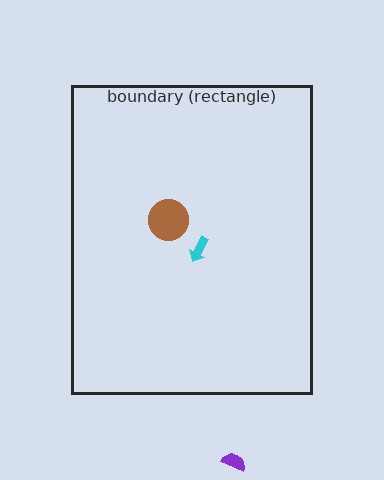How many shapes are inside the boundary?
2 inside, 1 outside.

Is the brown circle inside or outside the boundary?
Inside.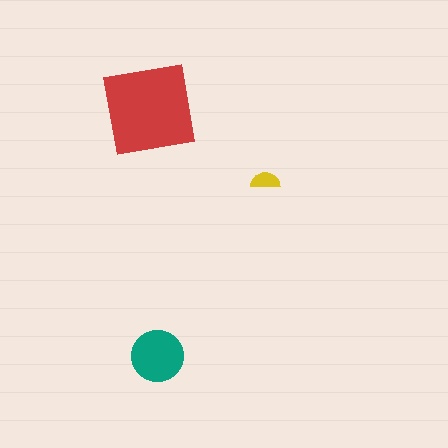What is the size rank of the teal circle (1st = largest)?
2nd.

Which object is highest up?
The red square is topmost.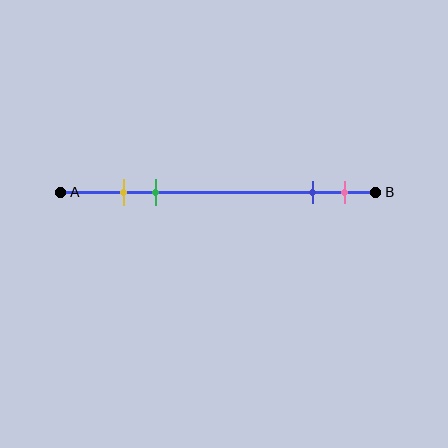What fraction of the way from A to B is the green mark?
The green mark is approximately 30% (0.3) of the way from A to B.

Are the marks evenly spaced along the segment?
No, the marks are not evenly spaced.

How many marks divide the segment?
There are 4 marks dividing the segment.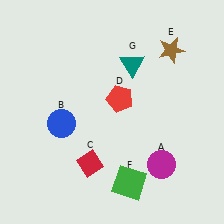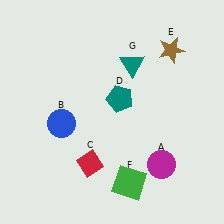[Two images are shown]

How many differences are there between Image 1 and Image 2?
There is 1 difference between the two images.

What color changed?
The pentagon (D) changed from red in Image 1 to teal in Image 2.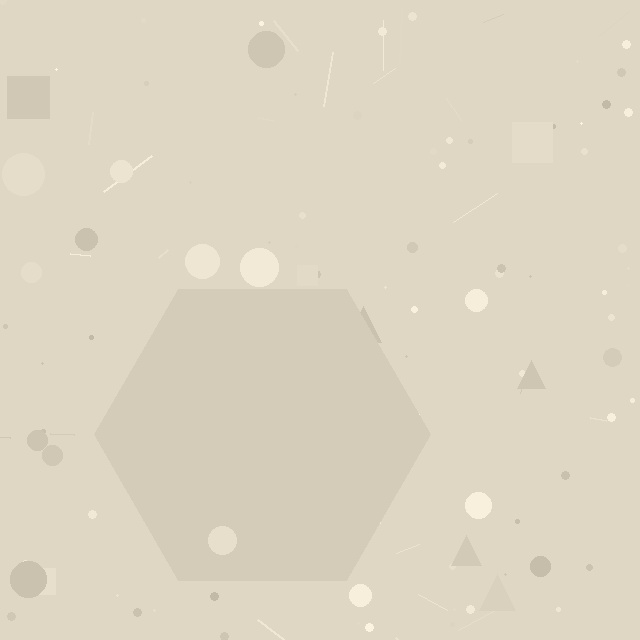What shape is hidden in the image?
A hexagon is hidden in the image.